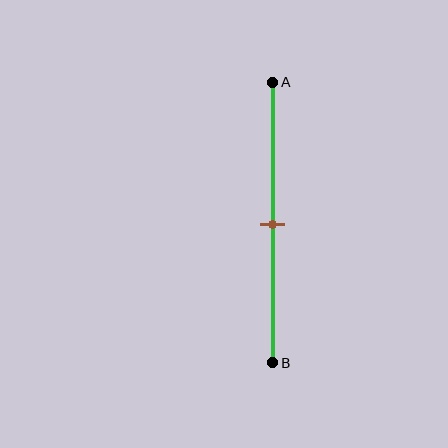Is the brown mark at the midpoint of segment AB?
Yes, the mark is approximately at the midpoint.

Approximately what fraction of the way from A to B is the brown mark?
The brown mark is approximately 50% of the way from A to B.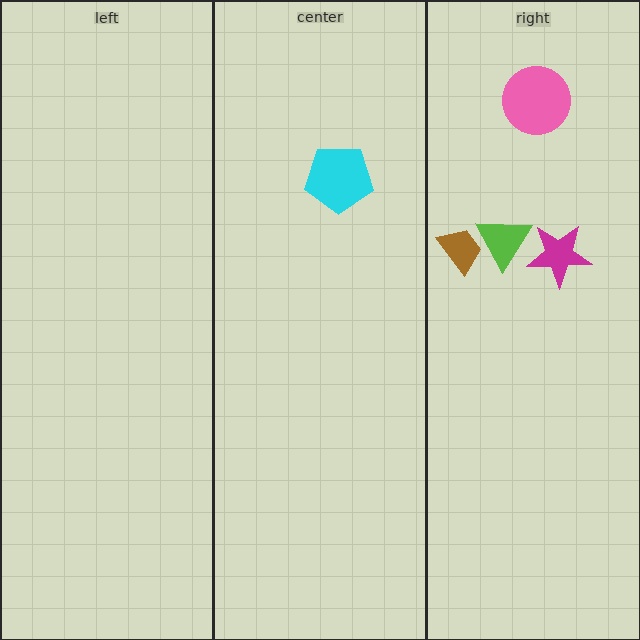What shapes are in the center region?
The cyan pentagon.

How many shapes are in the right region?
4.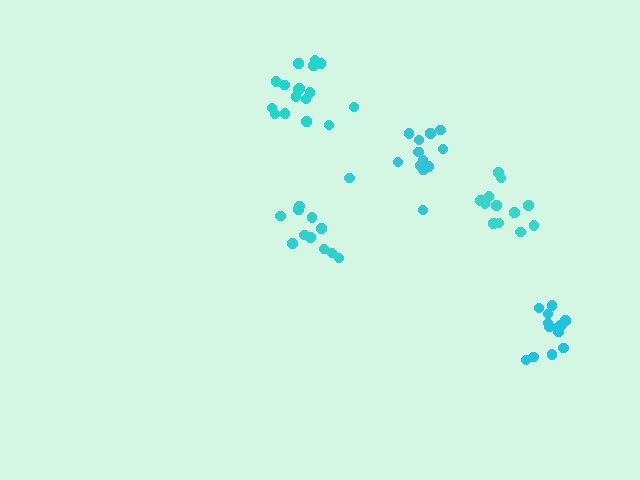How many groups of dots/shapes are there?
There are 5 groups.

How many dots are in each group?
Group 1: 12 dots, Group 2: 12 dots, Group 3: 17 dots, Group 4: 12 dots, Group 5: 12 dots (65 total).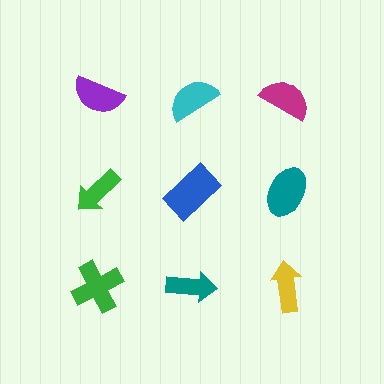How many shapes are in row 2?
3 shapes.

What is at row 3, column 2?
A teal arrow.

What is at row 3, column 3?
A yellow arrow.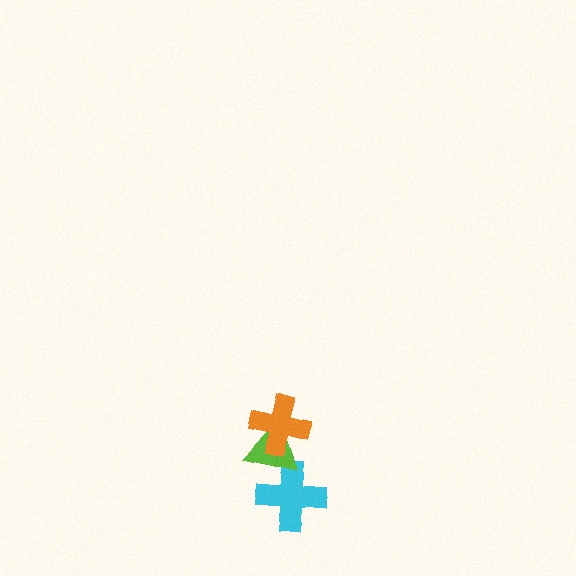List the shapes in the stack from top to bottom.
From top to bottom: the orange cross, the lime triangle, the cyan cross.